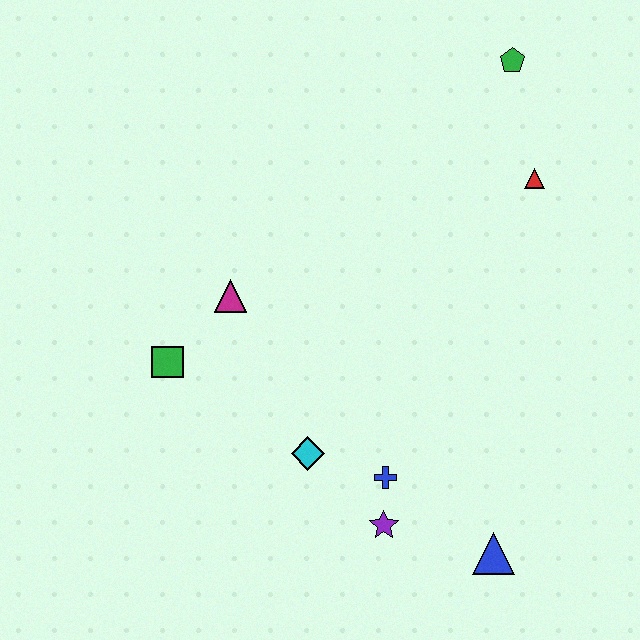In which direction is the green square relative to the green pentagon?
The green square is to the left of the green pentagon.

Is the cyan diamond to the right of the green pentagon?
No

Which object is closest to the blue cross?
The purple star is closest to the blue cross.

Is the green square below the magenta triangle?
Yes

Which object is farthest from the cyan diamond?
The green pentagon is farthest from the cyan diamond.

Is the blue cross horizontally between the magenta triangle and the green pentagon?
Yes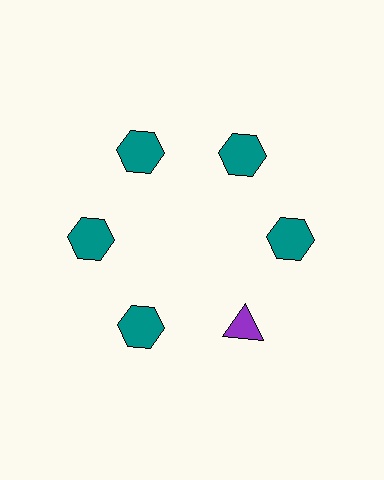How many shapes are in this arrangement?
There are 6 shapes arranged in a ring pattern.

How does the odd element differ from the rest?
It differs in both color (purple instead of teal) and shape (triangle instead of hexagon).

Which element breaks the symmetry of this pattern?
The purple triangle at roughly the 5 o'clock position breaks the symmetry. All other shapes are teal hexagons.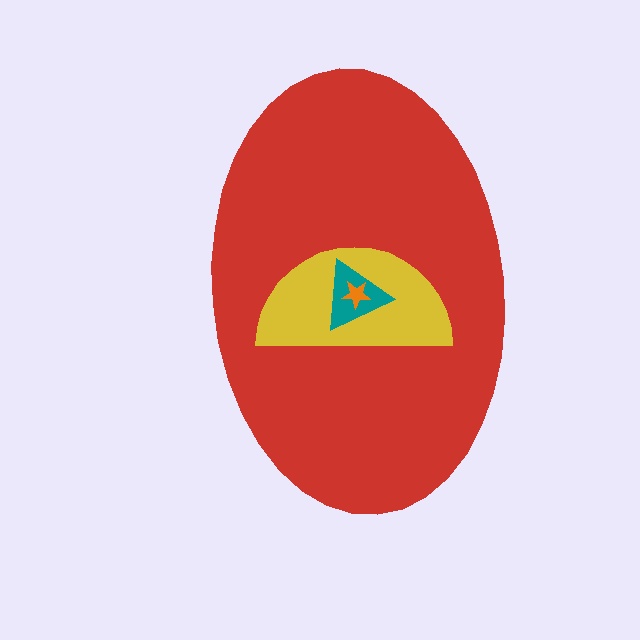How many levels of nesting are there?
4.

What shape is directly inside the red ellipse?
The yellow semicircle.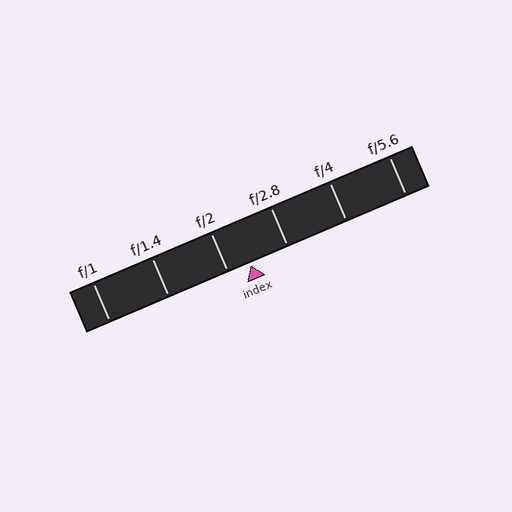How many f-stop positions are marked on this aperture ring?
There are 6 f-stop positions marked.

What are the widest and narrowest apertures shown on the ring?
The widest aperture shown is f/1 and the narrowest is f/5.6.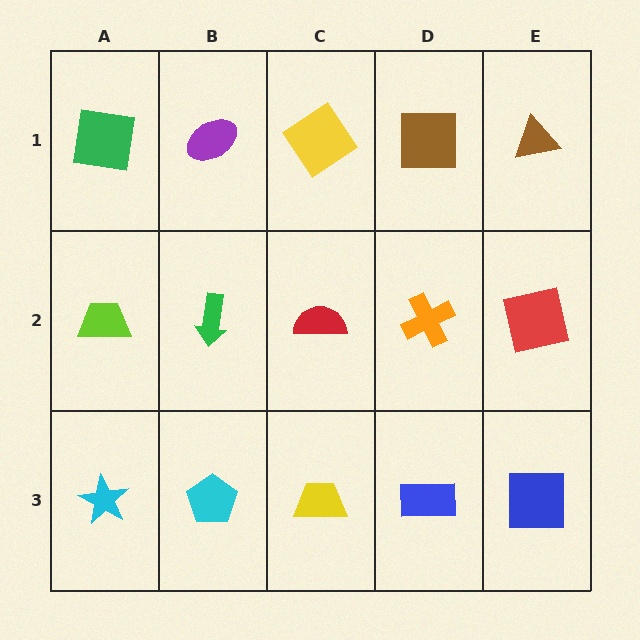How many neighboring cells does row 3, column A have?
2.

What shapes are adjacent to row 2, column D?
A brown square (row 1, column D), a blue rectangle (row 3, column D), a red semicircle (row 2, column C), a red square (row 2, column E).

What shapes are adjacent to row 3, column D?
An orange cross (row 2, column D), a yellow trapezoid (row 3, column C), a blue square (row 3, column E).